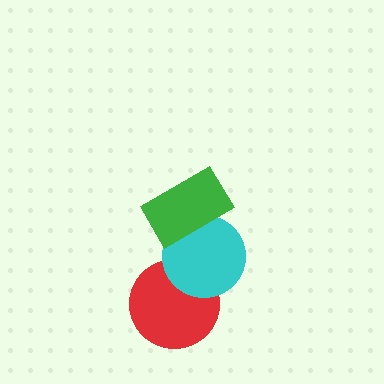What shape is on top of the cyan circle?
The green rectangle is on top of the cyan circle.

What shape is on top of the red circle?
The cyan circle is on top of the red circle.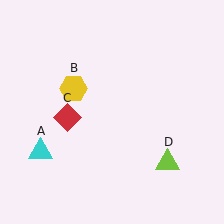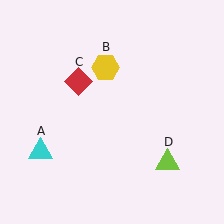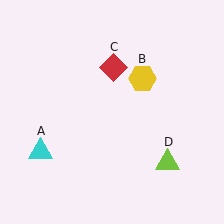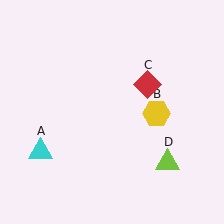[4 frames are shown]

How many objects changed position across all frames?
2 objects changed position: yellow hexagon (object B), red diamond (object C).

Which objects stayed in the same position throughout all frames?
Cyan triangle (object A) and lime triangle (object D) remained stationary.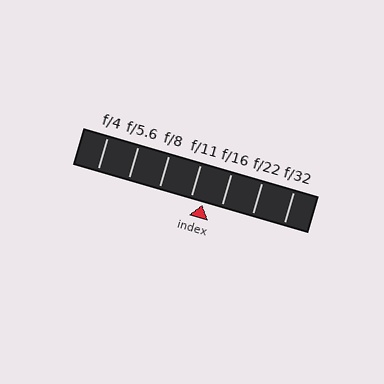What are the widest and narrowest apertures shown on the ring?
The widest aperture shown is f/4 and the narrowest is f/32.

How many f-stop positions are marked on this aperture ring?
There are 7 f-stop positions marked.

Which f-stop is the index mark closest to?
The index mark is closest to f/11.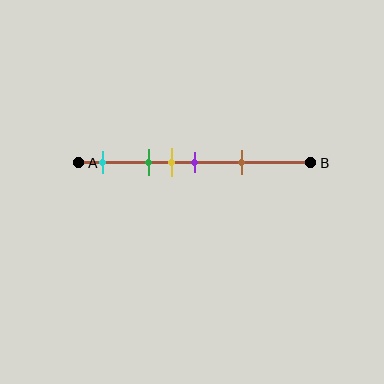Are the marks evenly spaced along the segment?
No, the marks are not evenly spaced.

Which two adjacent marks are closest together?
The yellow and purple marks are the closest adjacent pair.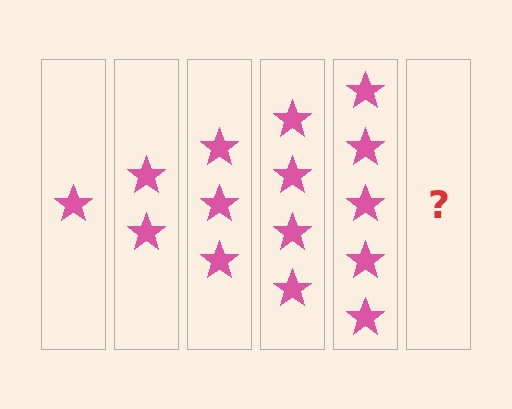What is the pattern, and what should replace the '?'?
The pattern is that each step adds one more star. The '?' should be 6 stars.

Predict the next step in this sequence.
The next step is 6 stars.